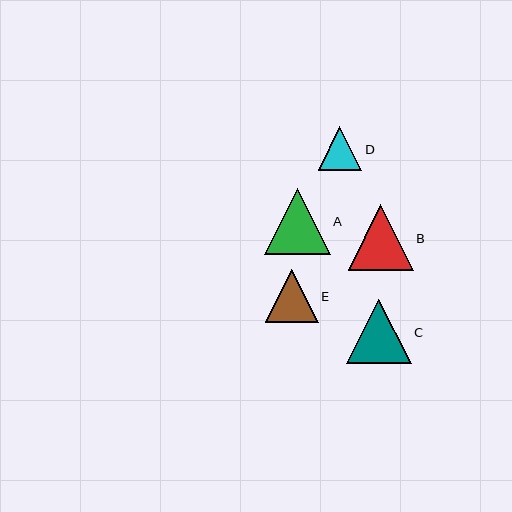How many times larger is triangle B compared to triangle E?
Triangle B is approximately 1.2 times the size of triangle E.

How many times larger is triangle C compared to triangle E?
Triangle C is approximately 1.2 times the size of triangle E.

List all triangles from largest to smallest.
From largest to smallest: A, B, C, E, D.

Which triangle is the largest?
Triangle A is the largest with a size of approximately 65 pixels.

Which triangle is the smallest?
Triangle D is the smallest with a size of approximately 43 pixels.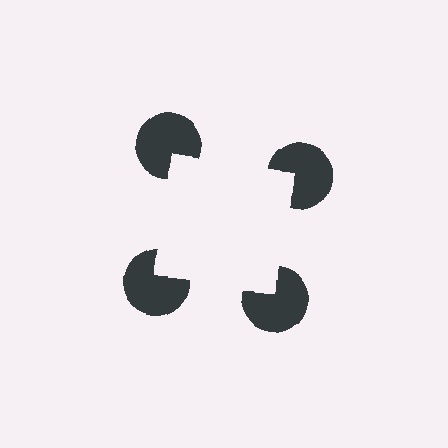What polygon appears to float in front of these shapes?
An illusory square — its edges are inferred from the aligned wedge cuts in the pac-man discs, not physically drawn.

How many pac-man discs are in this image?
There are 4 — one at each vertex of the illusory square.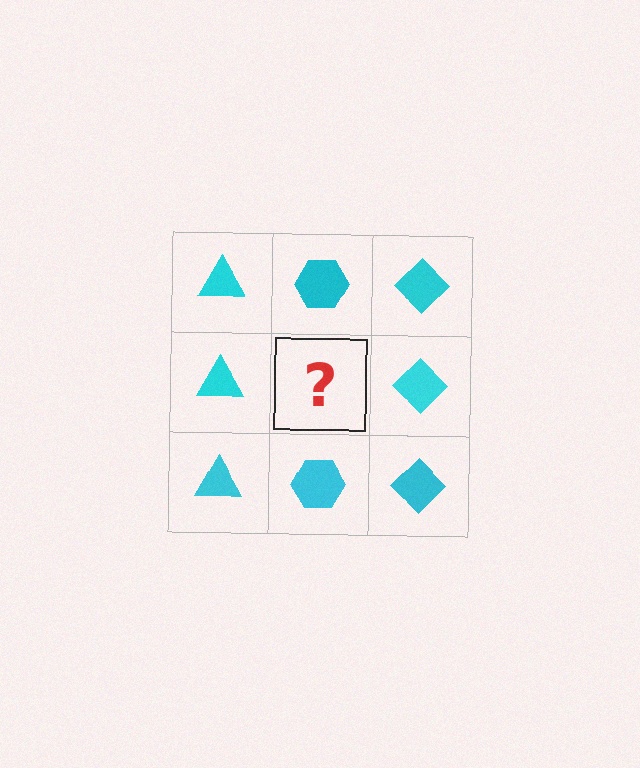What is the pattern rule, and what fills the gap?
The rule is that each column has a consistent shape. The gap should be filled with a cyan hexagon.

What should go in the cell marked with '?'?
The missing cell should contain a cyan hexagon.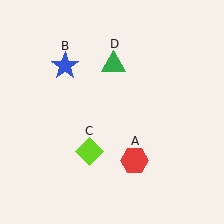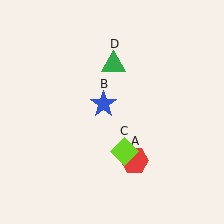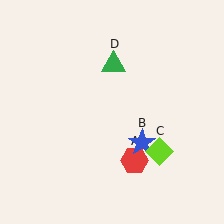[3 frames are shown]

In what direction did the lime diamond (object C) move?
The lime diamond (object C) moved right.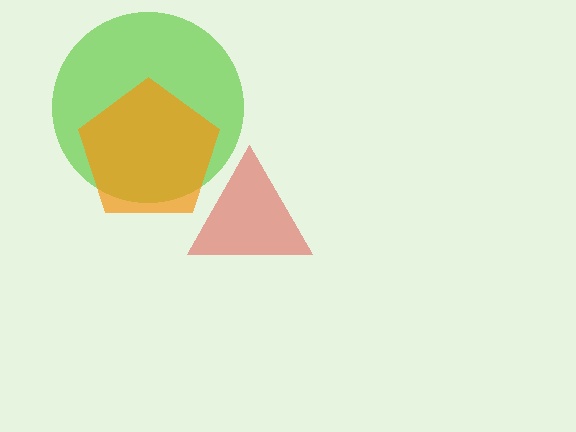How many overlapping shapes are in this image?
There are 3 overlapping shapes in the image.